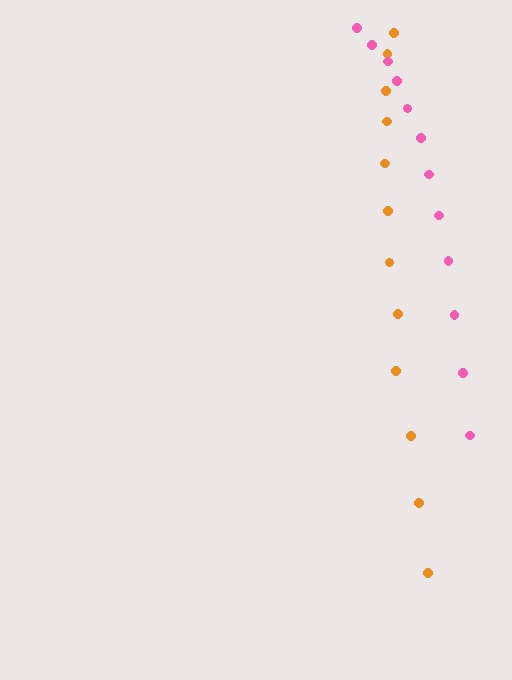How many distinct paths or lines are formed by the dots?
There are 2 distinct paths.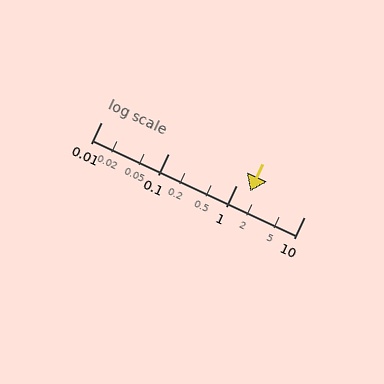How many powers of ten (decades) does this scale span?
The scale spans 3 decades, from 0.01 to 10.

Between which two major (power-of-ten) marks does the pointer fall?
The pointer is between 1 and 10.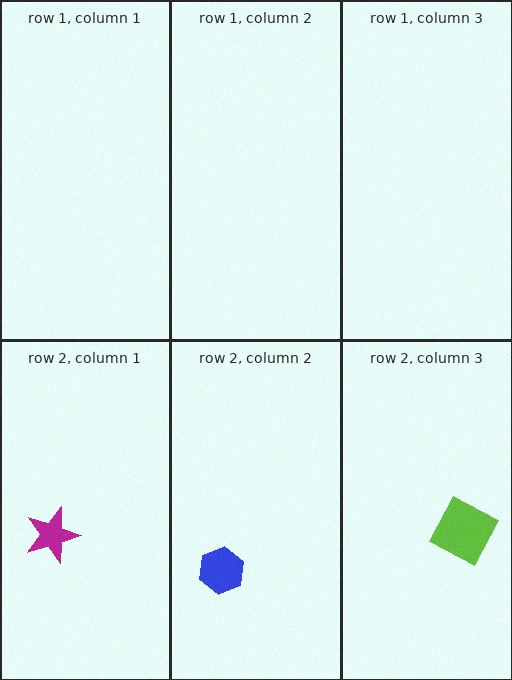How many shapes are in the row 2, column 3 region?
1.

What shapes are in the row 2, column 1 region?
The magenta star.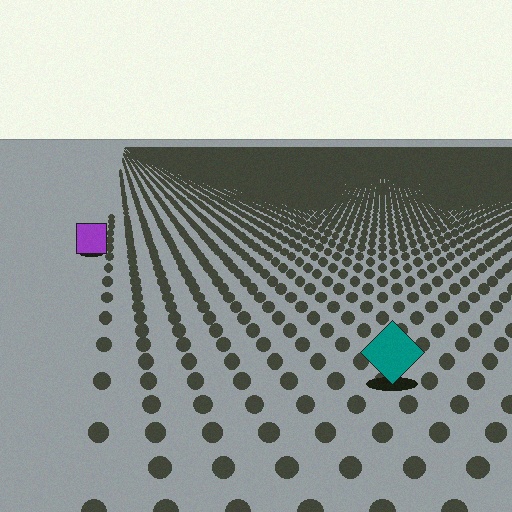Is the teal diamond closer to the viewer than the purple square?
Yes. The teal diamond is closer — you can tell from the texture gradient: the ground texture is coarser near it.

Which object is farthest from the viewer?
The purple square is farthest from the viewer. It appears smaller and the ground texture around it is denser.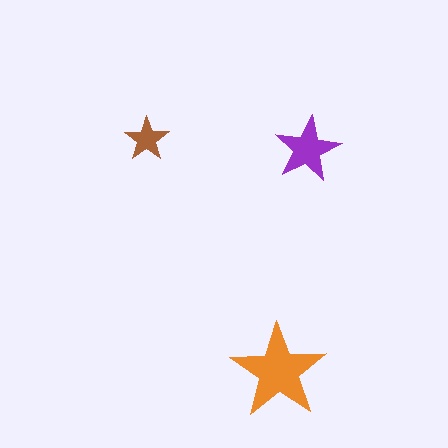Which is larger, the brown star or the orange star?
The orange one.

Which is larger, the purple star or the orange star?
The orange one.